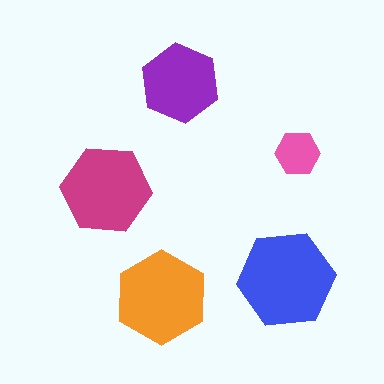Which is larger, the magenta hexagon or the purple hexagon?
The magenta one.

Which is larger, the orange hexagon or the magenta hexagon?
The orange one.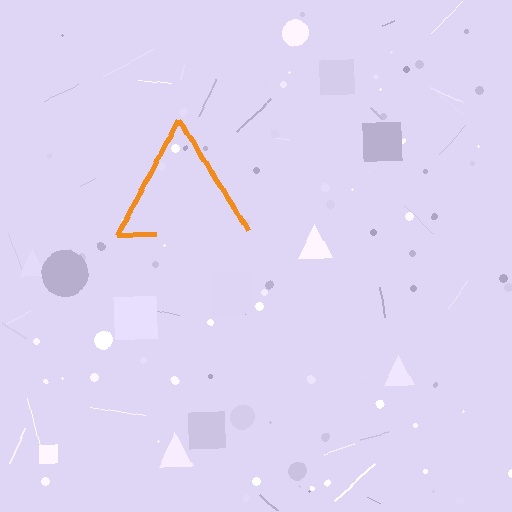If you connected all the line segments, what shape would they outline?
They would outline a triangle.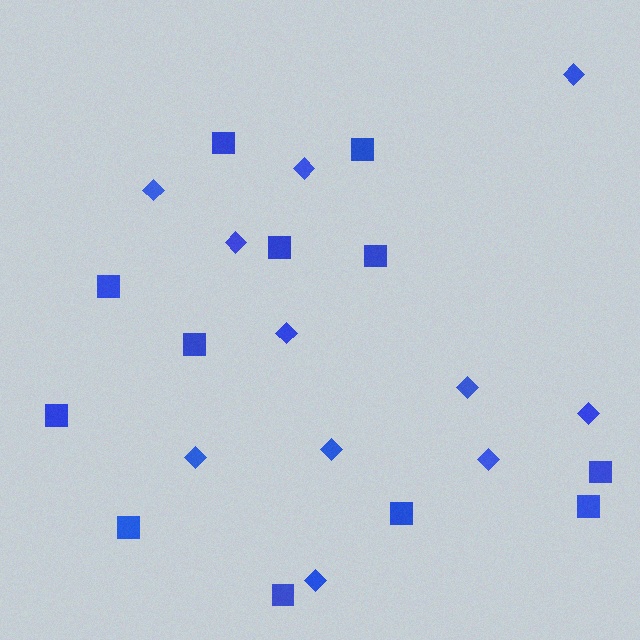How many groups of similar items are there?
There are 2 groups: one group of squares (12) and one group of diamonds (11).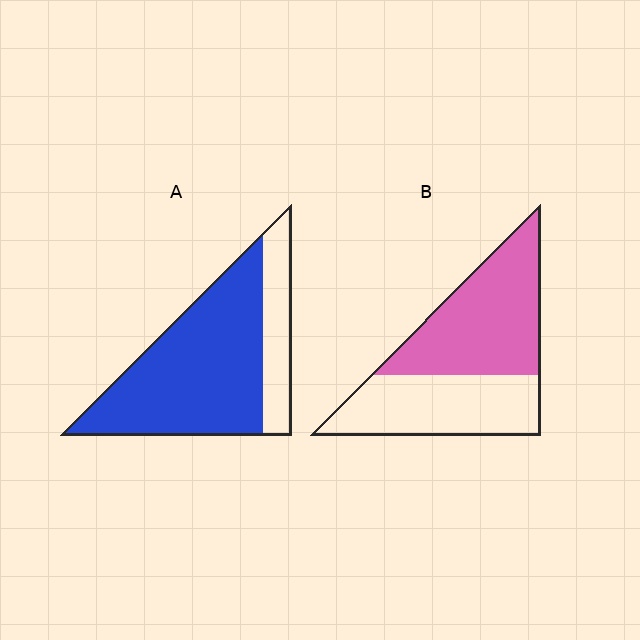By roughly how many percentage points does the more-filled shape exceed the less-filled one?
By roughly 20 percentage points (A over B).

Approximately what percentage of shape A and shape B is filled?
A is approximately 75% and B is approximately 55%.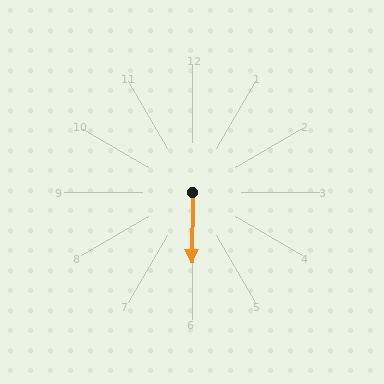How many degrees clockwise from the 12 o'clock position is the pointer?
Approximately 180 degrees.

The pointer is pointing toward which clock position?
Roughly 6 o'clock.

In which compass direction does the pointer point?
South.